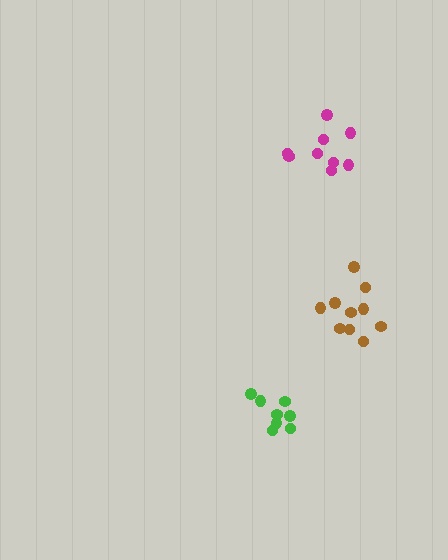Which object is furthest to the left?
The green cluster is leftmost.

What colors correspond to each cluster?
The clusters are colored: green, magenta, brown.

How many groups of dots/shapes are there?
There are 3 groups.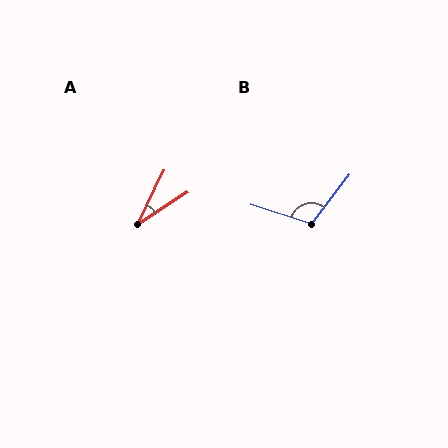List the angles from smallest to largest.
A (31°), B (109°).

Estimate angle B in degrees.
Approximately 109 degrees.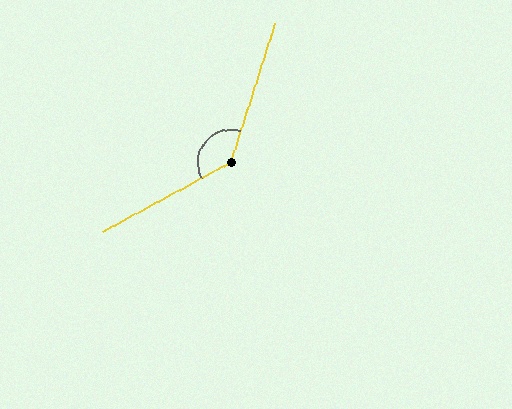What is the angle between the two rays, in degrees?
Approximately 136 degrees.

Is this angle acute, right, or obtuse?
It is obtuse.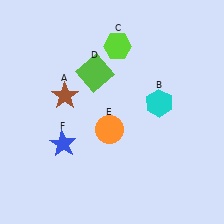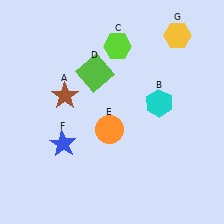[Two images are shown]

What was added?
A yellow hexagon (G) was added in Image 2.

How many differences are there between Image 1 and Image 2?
There is 1 difference between the two images.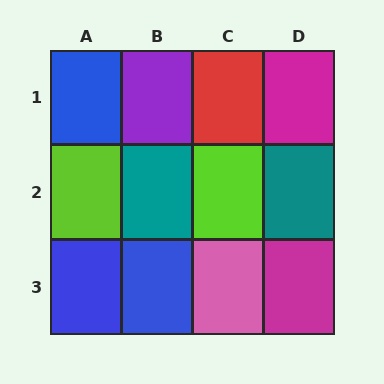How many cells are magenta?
2 cells are magenta.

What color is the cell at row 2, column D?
Teal.